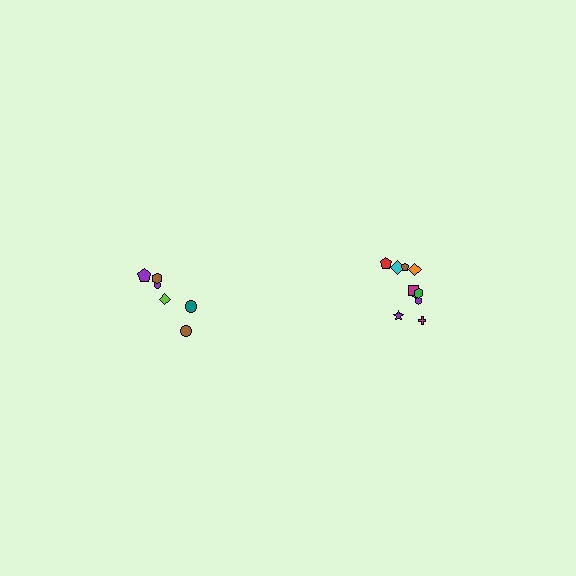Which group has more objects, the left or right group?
The right group.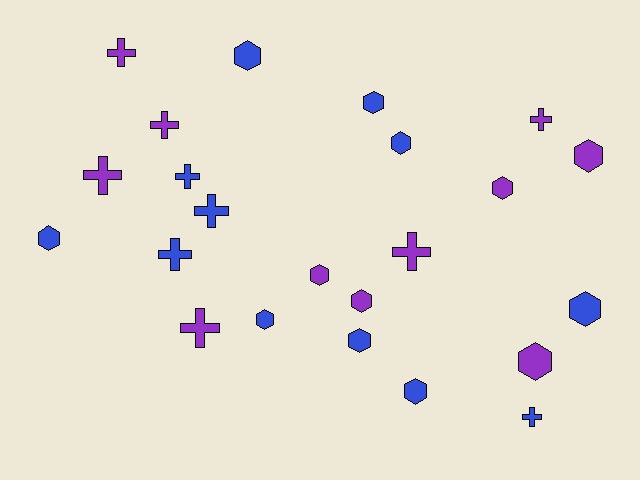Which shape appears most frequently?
Hexagon, with 13 objects.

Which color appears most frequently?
Blue, with 12 objects.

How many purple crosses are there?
There are 6 purple crosses.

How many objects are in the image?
There are 23 objects.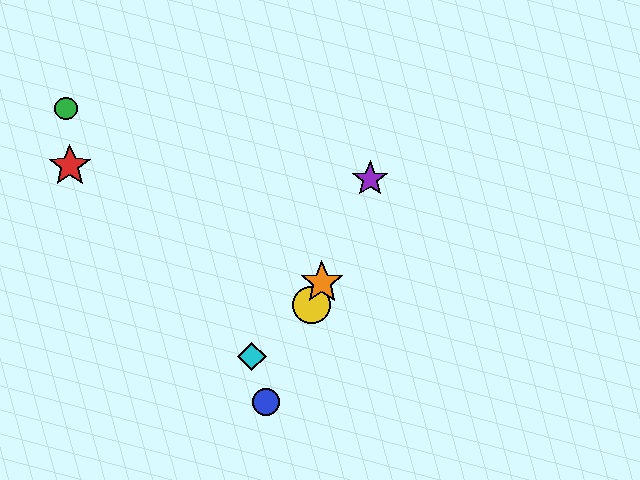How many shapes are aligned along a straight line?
4 shapes (the blue circle, the yellow circle, the purple star, the orange star) are aligned along a straight line.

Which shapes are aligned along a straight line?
The blue circle, the yellow circle, the purple star, the orange star are aligned along a straight line.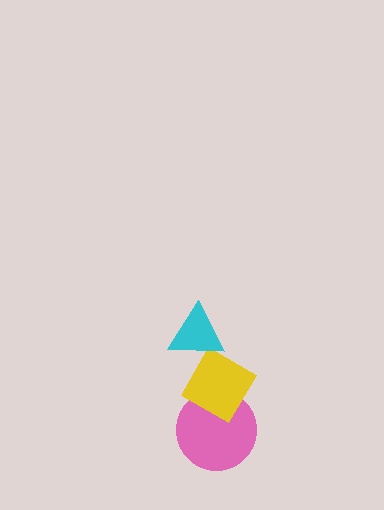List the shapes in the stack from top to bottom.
From top to bottom: the cyan triangle, the yellow diamond, the pink circle.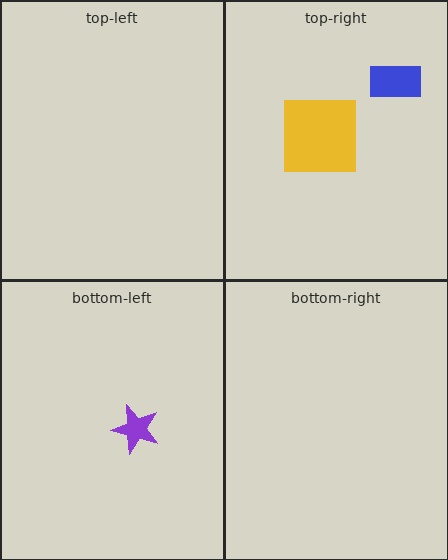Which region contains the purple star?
The bottom-left region.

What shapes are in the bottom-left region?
The purple star.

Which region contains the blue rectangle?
The top-right region.